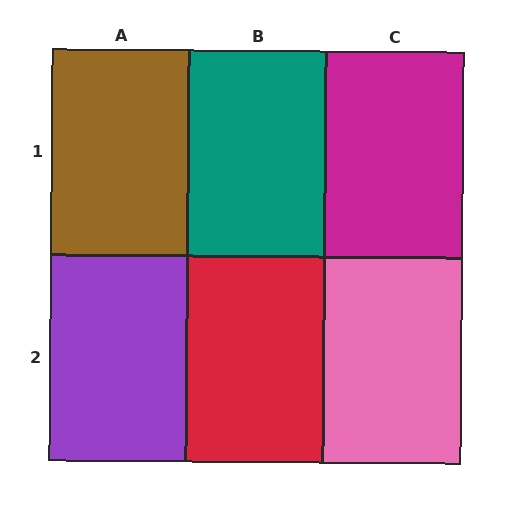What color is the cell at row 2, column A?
Purple.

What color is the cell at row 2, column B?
Red.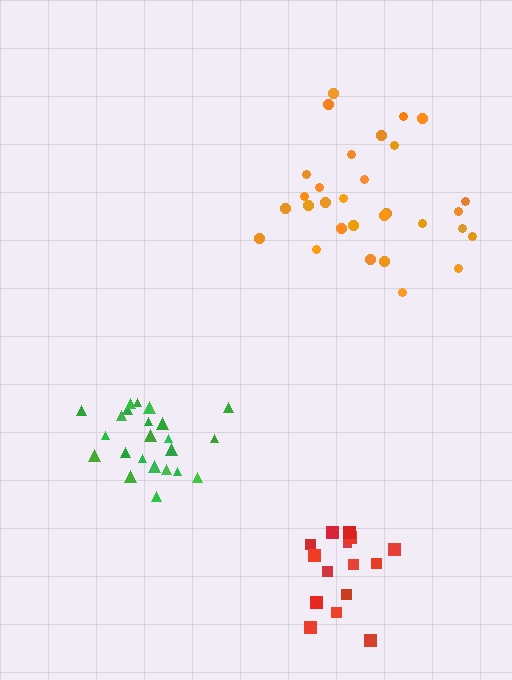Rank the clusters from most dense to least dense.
red, green, orange.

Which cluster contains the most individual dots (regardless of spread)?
Orange (30).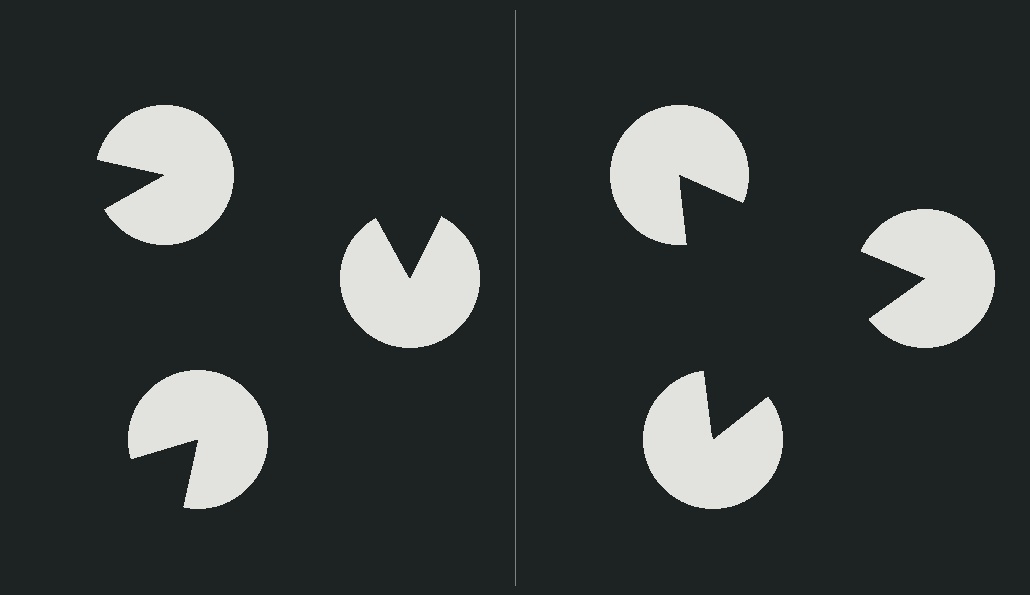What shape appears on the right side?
An illusory triangle.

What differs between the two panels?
The pac-man discs are positioned identically on both sides; only the wedge orientations differ. On the right they align to a triangle; on the left they are misaligned.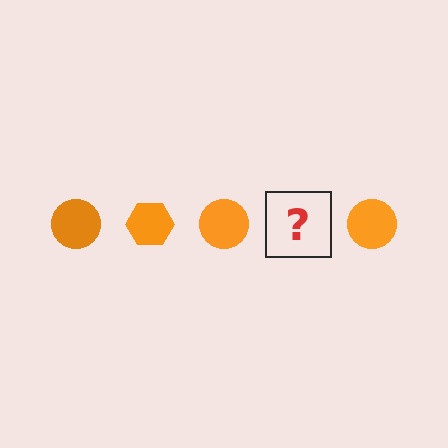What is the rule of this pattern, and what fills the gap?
The rule is that the pattern cycles through circle, hexagon shapes in orange. The gap should be filled with an orange hexagon.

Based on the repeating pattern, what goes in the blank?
The blank should be an orange hexagon.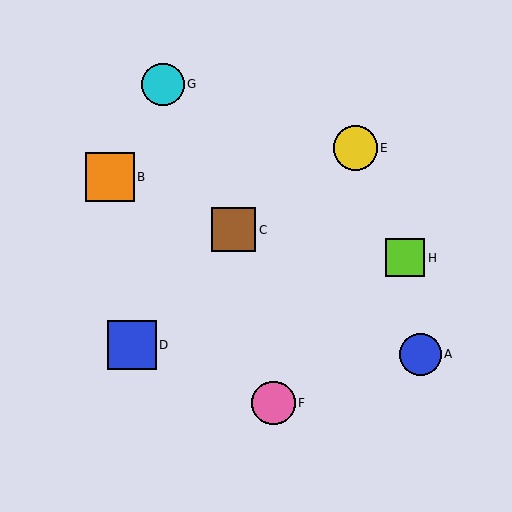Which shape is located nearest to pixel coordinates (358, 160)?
The yellow circle (labeled E) at (355, 148) is nearest to that location.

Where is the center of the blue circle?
The center of the blue circle is at (420, 354).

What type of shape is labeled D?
Shape D is a blue square.